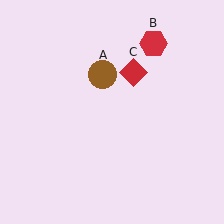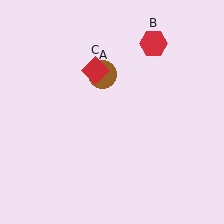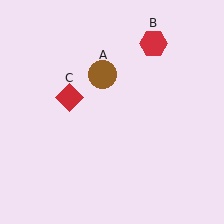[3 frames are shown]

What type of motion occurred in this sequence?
The red diamond (object C) rotated counterclockwise around the center of the scene.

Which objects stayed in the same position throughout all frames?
Brown circle (object A) and red hexagon (object B) remained stationary.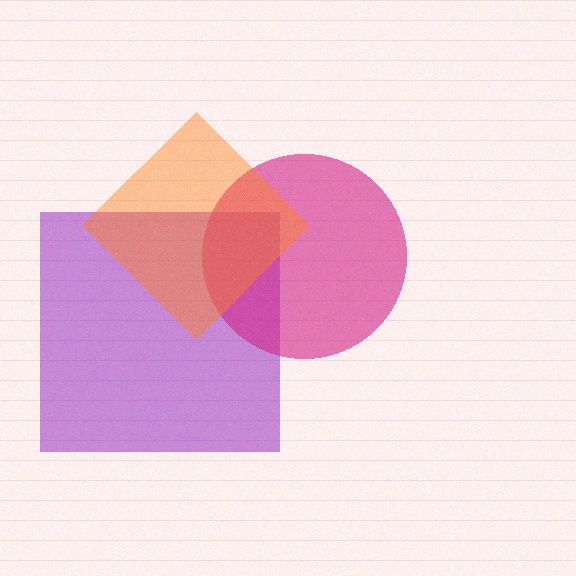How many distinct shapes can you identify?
There are 3 distinct shapes: a purple square, a magenta circle, an orange diamond.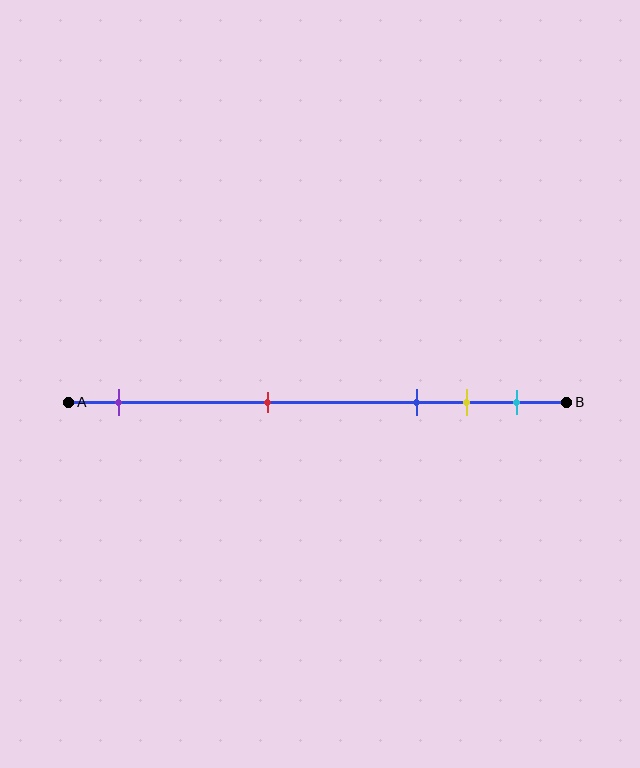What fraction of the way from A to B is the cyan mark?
The cyan mark is approximately 90% (0.9) of the way from A to B.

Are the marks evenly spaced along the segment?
No, the marks are not evenly spaced.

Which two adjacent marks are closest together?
The yellow and cyan marks are the closest adjacent pair.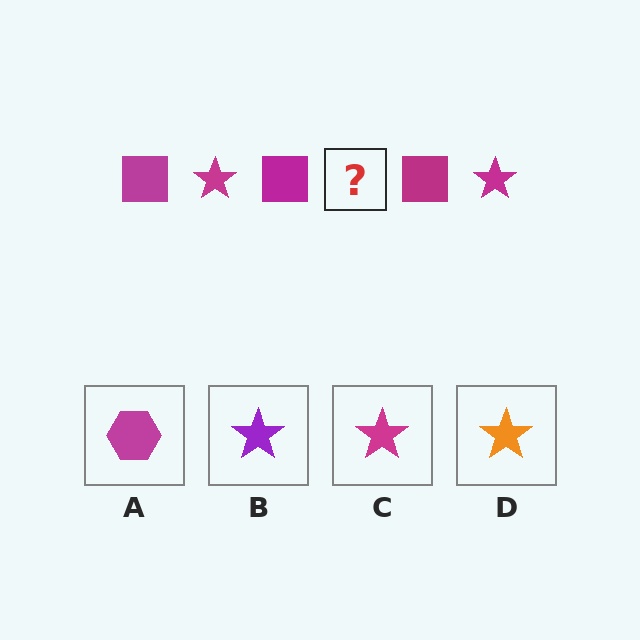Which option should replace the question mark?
Option C.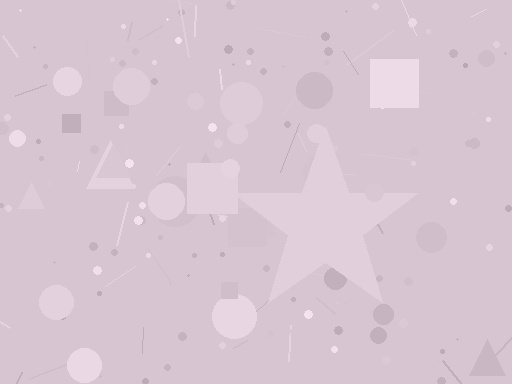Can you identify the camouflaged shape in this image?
The camouflaged shape is a star.